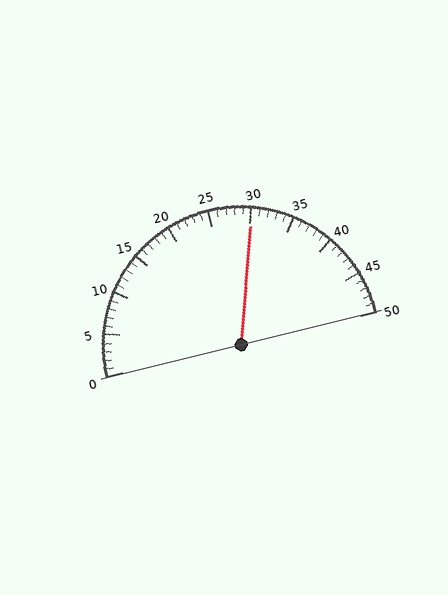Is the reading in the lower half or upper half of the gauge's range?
The reading is in the upper half of the range (0 to 50).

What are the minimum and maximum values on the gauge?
The gauge ranges from 0 to 50.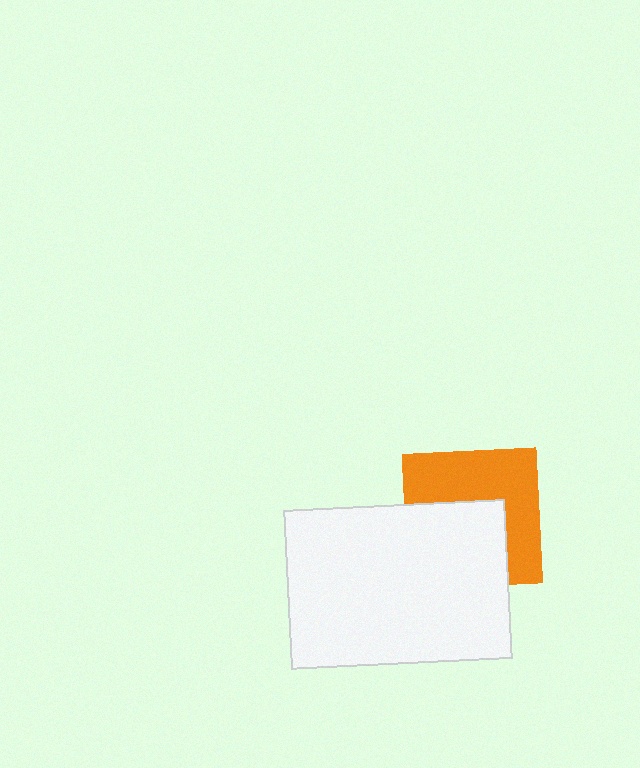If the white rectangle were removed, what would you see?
You would see the complete orange square.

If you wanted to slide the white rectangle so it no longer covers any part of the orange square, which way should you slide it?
Slide it toward the lower-left — that is the most direct way to separate the two shapes.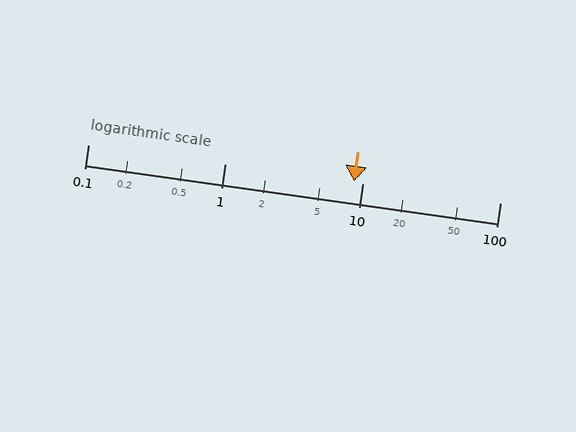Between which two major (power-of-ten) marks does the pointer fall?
The pointer is between 1 and 10.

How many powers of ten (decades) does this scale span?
The scale spans 3 decades, from 0.1 to 100.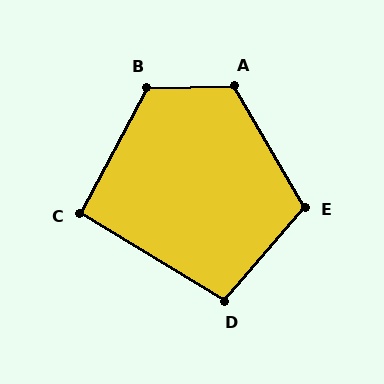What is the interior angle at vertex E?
Approximately 109 degrees (obtuse).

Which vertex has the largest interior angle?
A, at approximately 119 degrees.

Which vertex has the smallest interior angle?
C, at approximately 93 degrees.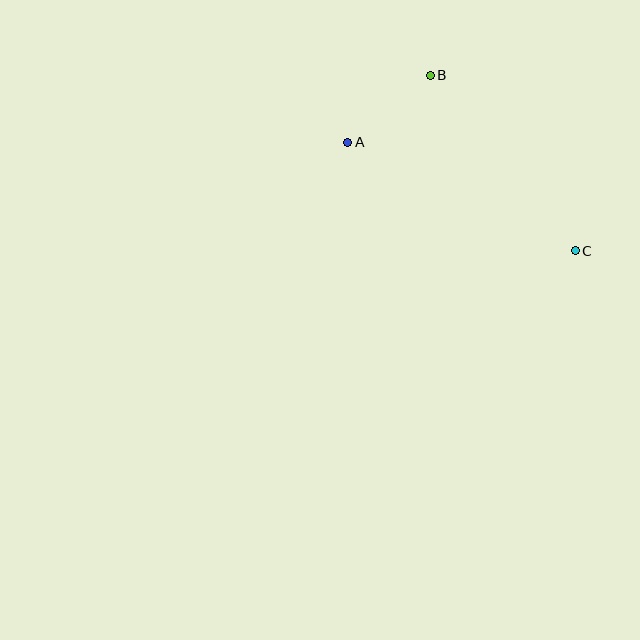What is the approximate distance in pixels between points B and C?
The distance between B and C is approximately 228 pixels.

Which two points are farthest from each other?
Points A and C are farthest from each other.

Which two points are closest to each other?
Points A and B are closest to each other.